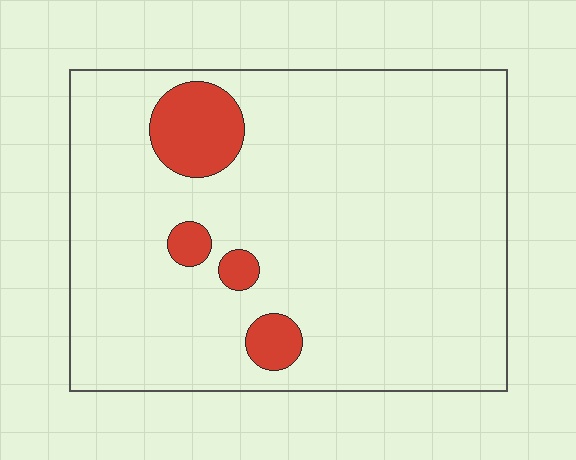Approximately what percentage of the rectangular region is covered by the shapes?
Approximately 10%.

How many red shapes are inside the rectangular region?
4.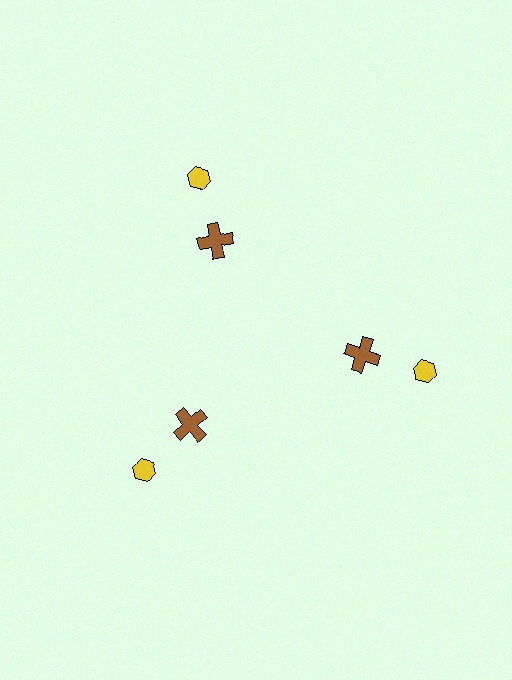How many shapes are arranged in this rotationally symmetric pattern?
There are 6 shapes, arranged in 3 groups of 2.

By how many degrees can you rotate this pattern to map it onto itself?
The pattern maps onto itself every 120 degrees of rotation.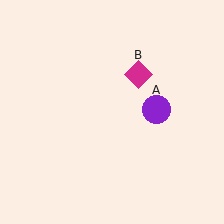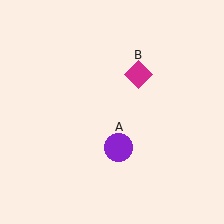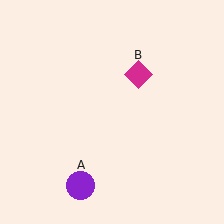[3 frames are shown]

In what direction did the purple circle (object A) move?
The purple circle (object A) moved down and to the left.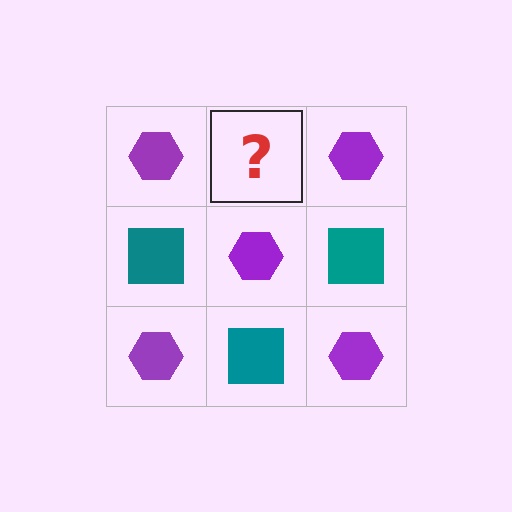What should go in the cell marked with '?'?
The missing cell should contain a teal square.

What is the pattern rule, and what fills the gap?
The rule is that it alternates purple hexagon and teal square in a checkerboard pattern. The gap should be filled with a teal square.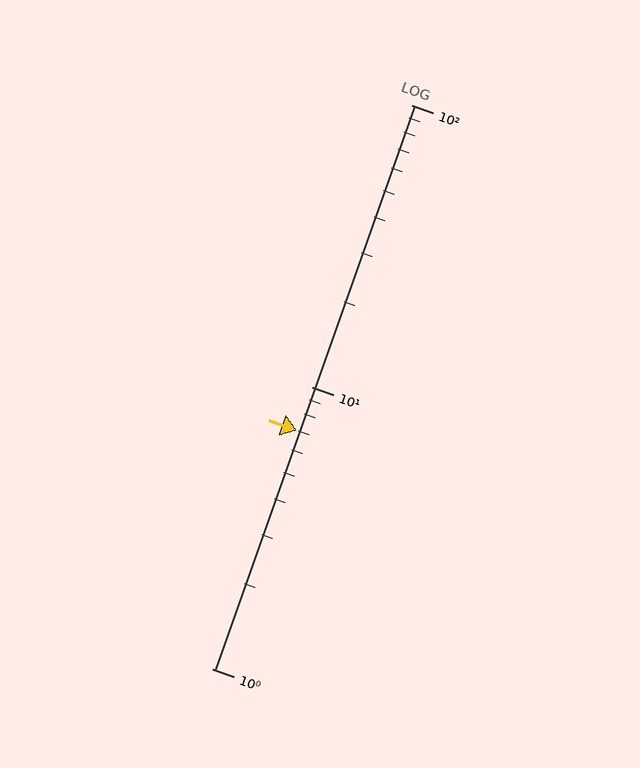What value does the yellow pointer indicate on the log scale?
The pointer indicates approximately 7.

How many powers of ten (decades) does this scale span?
The scale spans 2 decades, from 1 to 100.